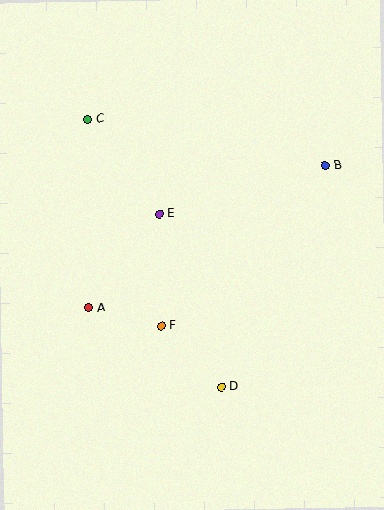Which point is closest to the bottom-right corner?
Point D is closest to the bottom-right corner.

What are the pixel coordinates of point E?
Point E is at (159, 214).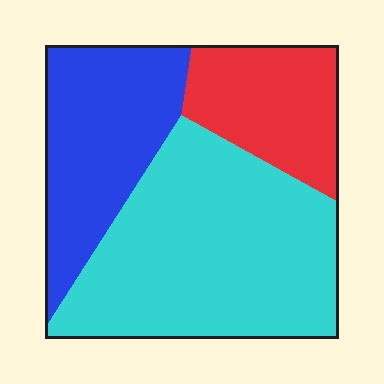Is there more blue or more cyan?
Cyan.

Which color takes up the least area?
Red, at roughly 20%.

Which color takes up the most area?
Cyan, at roughly 50%.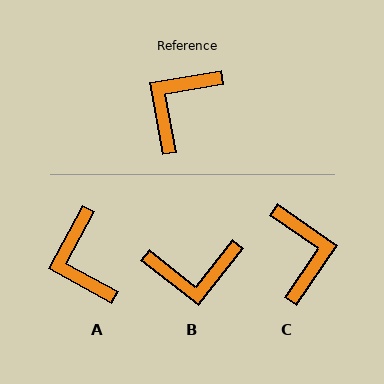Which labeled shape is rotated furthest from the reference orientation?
C, about 134 degrees away.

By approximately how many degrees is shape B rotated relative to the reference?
Approximately 132 degrees counter-clockwise.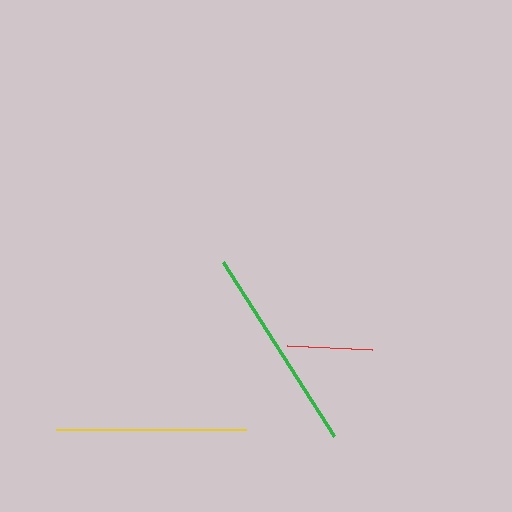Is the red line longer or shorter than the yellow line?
The yellow line is longer than the red line.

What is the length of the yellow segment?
The yellow segment is approximately 190 pixels long.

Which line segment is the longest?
The green line is the longest at approximately 207 pixels.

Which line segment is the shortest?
The red line is the shortest at approximately 85 pixels.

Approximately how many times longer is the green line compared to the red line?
The green line is approximately 2.4 times the length of the red line.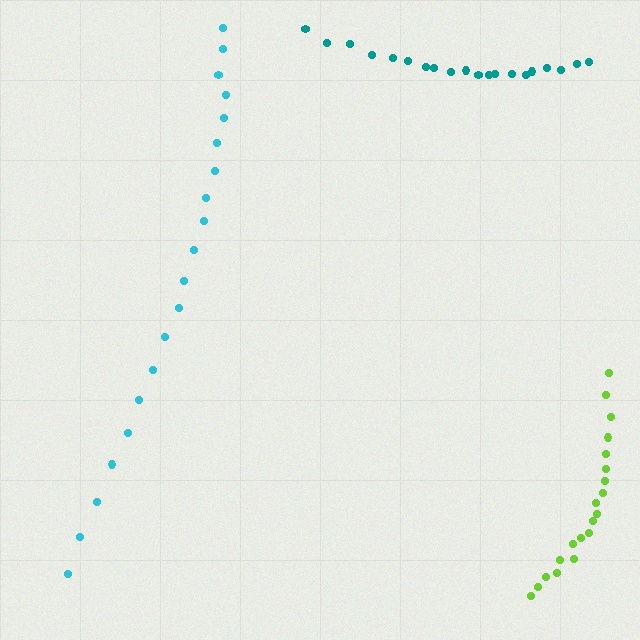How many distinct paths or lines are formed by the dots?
There are 3 distinct paths.